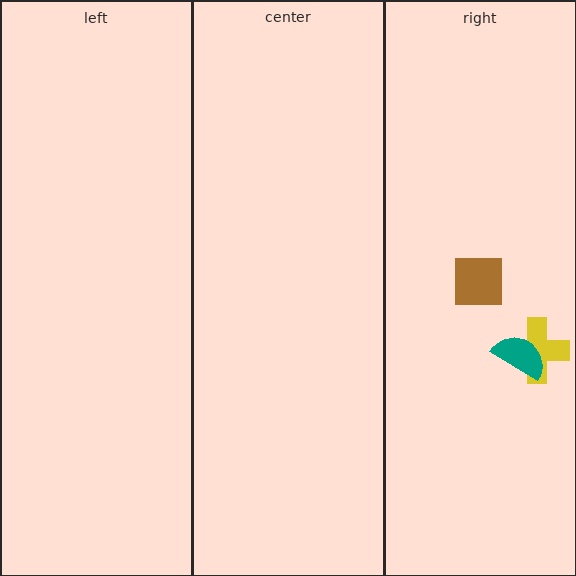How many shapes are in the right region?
3.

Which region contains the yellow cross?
The right region.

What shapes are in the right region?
The yellow cross, the teal semicircle, the brown square.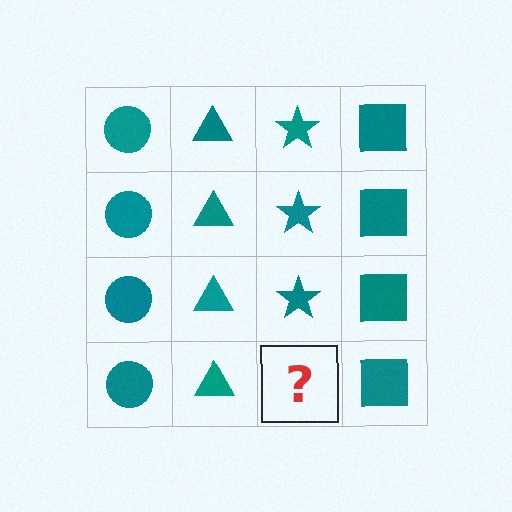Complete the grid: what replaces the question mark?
The question mark should be replaced with a teal star.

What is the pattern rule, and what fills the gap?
The rule is that each column has a consistent shape. The gap should be filled with a teal star.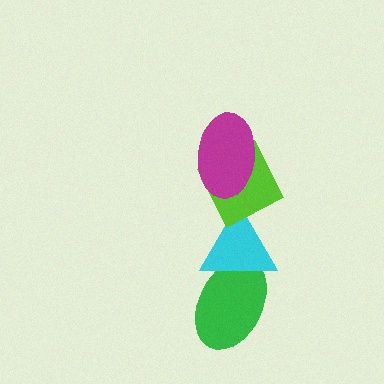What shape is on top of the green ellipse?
The cyan triangle is on top of the green ellipse.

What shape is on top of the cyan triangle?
The lime diamond is on top of the cyan triangle.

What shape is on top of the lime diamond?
The magenta ellipse is on top of the lime diamond.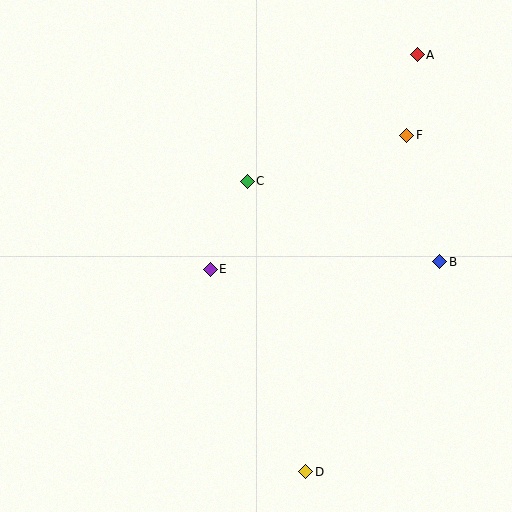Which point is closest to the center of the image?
Point E at (210, 269) is closest to the center.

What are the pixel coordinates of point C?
Point C is at (247, 181).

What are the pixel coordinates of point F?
Point F is at (407, 135).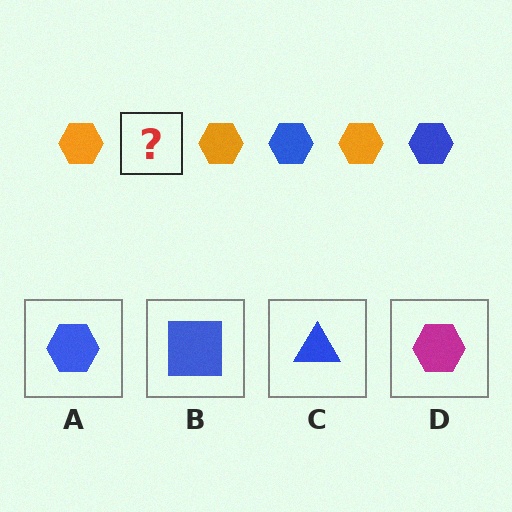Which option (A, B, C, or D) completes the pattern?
A.